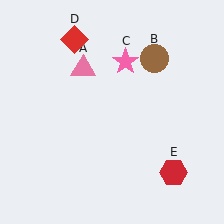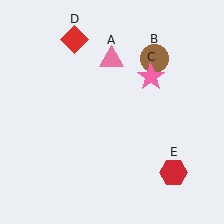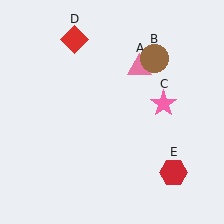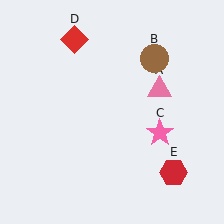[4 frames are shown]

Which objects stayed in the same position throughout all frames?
Brown circle (object B) and red diamond (object D) and red hexagon (object E) remained stationary.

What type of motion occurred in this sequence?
The pink triangle (object A), pink star (object C) rotated clockwise around the center of the scene.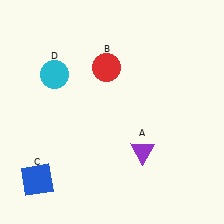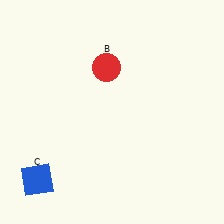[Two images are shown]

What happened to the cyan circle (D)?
The cyan circle (D) was removed in Image 2. It was in the top-left area of Image 1.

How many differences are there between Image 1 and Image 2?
There are 2 differences between the two images.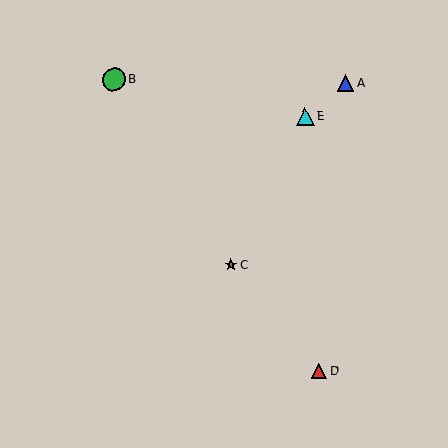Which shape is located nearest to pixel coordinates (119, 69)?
The green circle (labeled B) at (114, 79) is nearest to that location.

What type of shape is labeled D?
Shape D is a red triangle.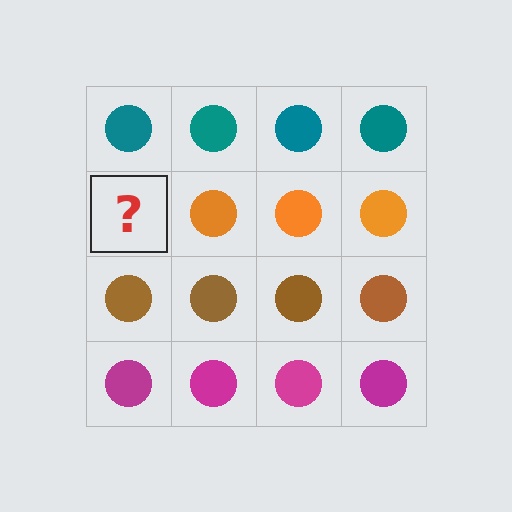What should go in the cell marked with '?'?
The missing cell should contain an orange circle.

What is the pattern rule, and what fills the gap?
The rule is that each row has a consistent color. The gap should be filled with an orange circle.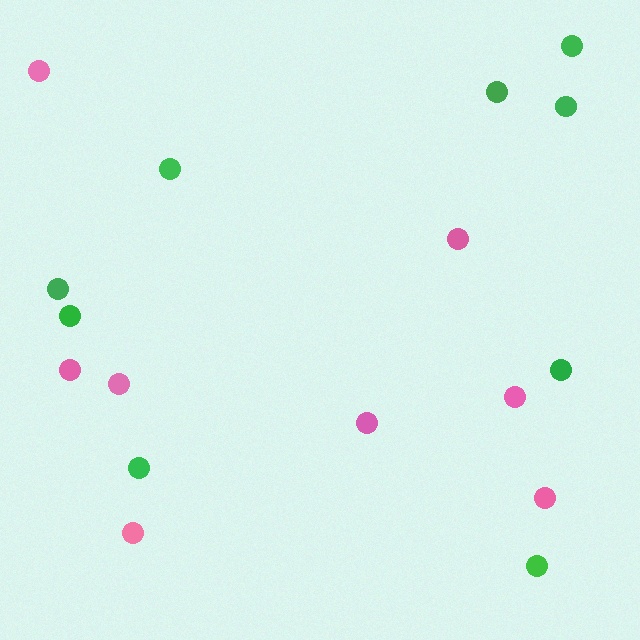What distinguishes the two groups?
There are 2 groups: one group of pink circles (8) and one group of green circles (9).